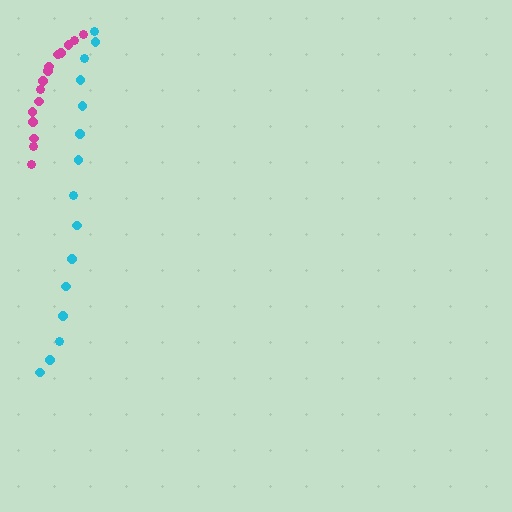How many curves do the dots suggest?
There are 2 distinct paths.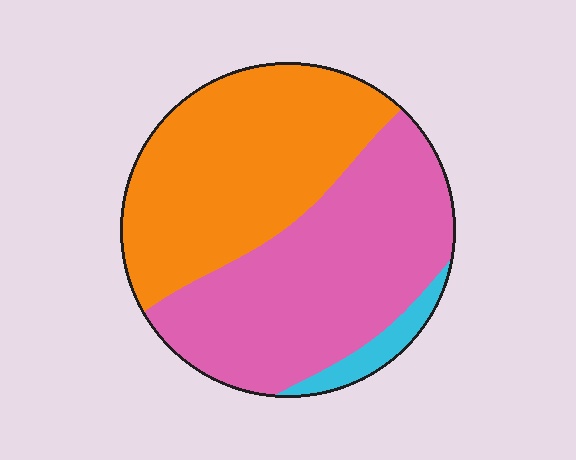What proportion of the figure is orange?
Orange covers 45% of the figure.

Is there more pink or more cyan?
Pink.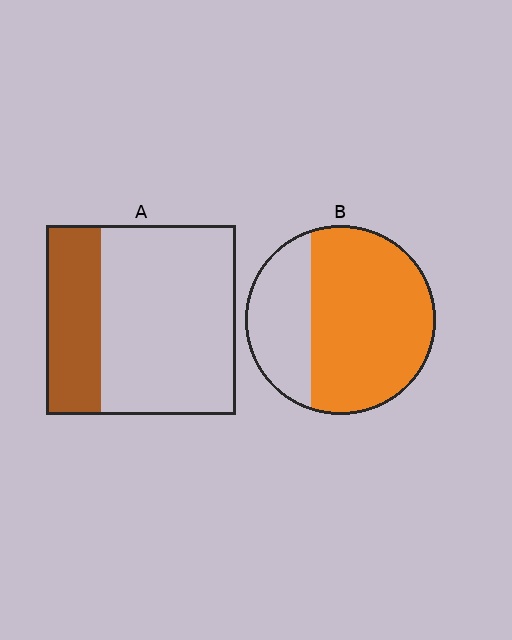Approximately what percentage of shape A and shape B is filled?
A is approximately 30% and B is approximately 70%.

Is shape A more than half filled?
No.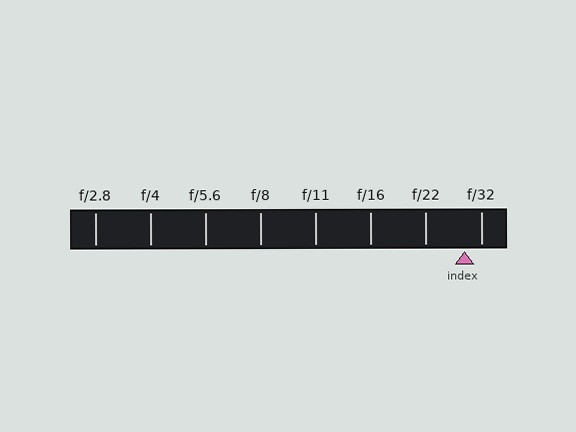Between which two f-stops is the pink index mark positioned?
The index mark is between f/22 and f/32.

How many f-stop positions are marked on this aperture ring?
There are 8 f-stop positions marked.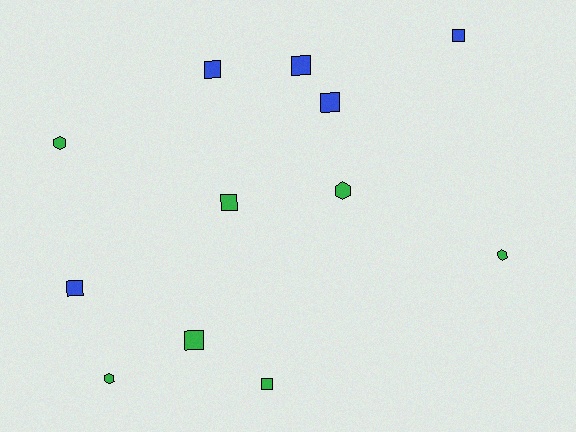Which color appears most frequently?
Green, with 7 objects.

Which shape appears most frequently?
Square, with 8 objects.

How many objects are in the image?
There are 12 objects.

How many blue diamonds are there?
There are no blue diamonds.